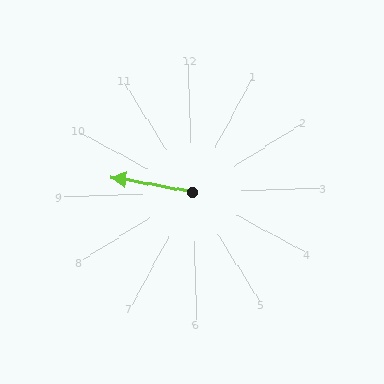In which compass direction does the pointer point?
West.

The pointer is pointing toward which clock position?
Roughly 9 o'clock.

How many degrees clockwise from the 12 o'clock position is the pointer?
Approximately 282 degrees.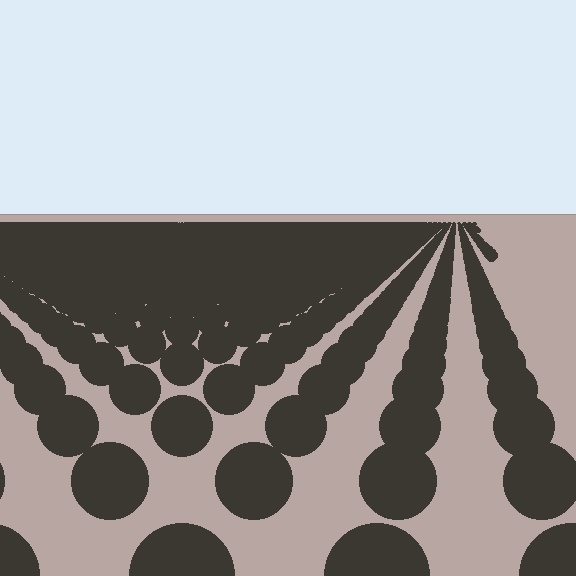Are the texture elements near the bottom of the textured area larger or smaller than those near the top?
Larger. Near the bottom, elements are closer to the viewer and appear at a bigger on-screen size.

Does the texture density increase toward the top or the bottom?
Density increases toward the top.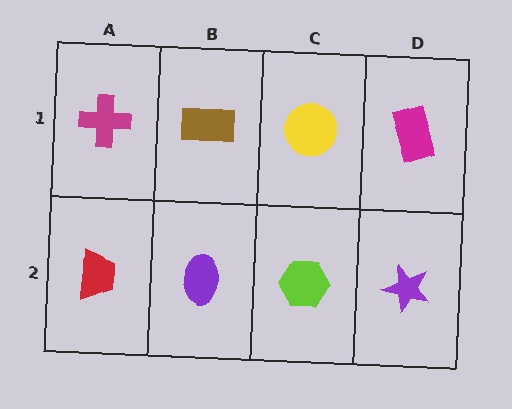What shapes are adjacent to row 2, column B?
A brown rectangle (row 1, column B), a red trapezoid (row 2, column A), a lime hexagon (row 2, column C).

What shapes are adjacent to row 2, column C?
A yellow circle (row 1, column C), a purple ellipse (row 2, column B), a purple star (row 2, column D).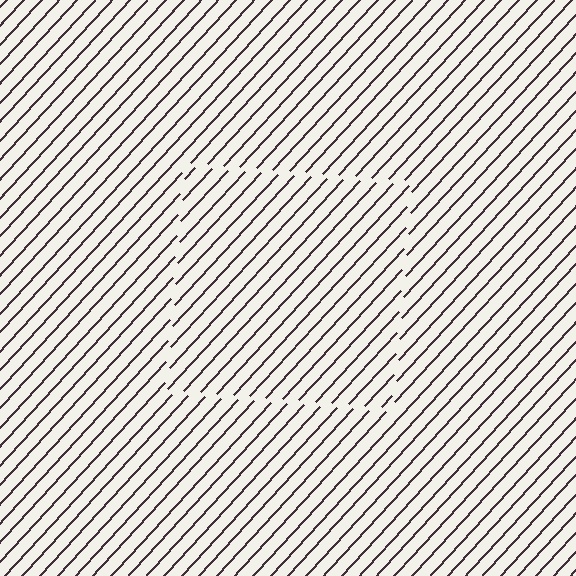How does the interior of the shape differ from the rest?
The interior of the shape contains the same grating, shifted by half a period — the contour is defined by the phase discontinuity where line-ends from the inner and outer gratings abut.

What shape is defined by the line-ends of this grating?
An illusory square. The interior of the shape contains the same grating, shifted by half a period — the contour is defined by the phase discontinuity where line-ends from the inner and outer gratings abut.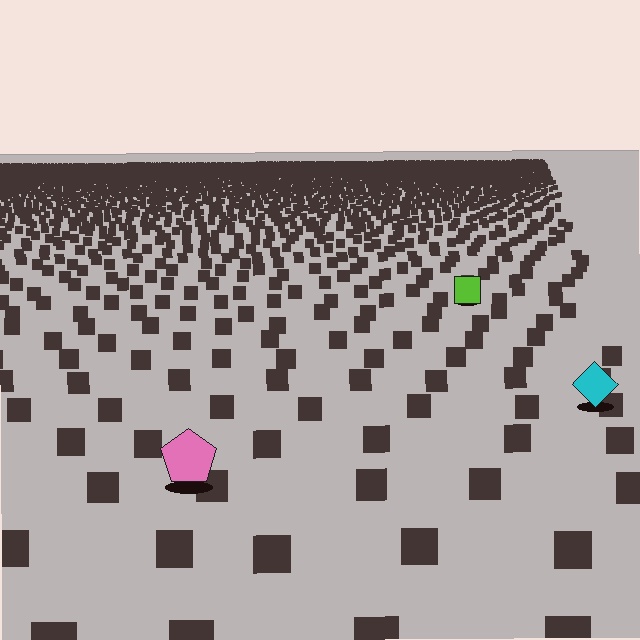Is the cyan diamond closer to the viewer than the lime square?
Yes. The cyan diamond is closer — you can tell from the texture gradient: the ground texture is coarser near it.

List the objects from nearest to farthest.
From nearest to farthest: the pink pentagon, the cyan diamond, the lime square.